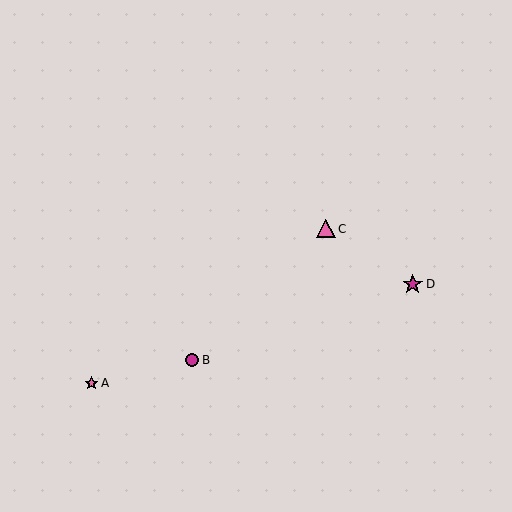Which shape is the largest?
The magenta star (labeled D) is the largest.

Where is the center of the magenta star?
The center of the magenta star is at (413, 284).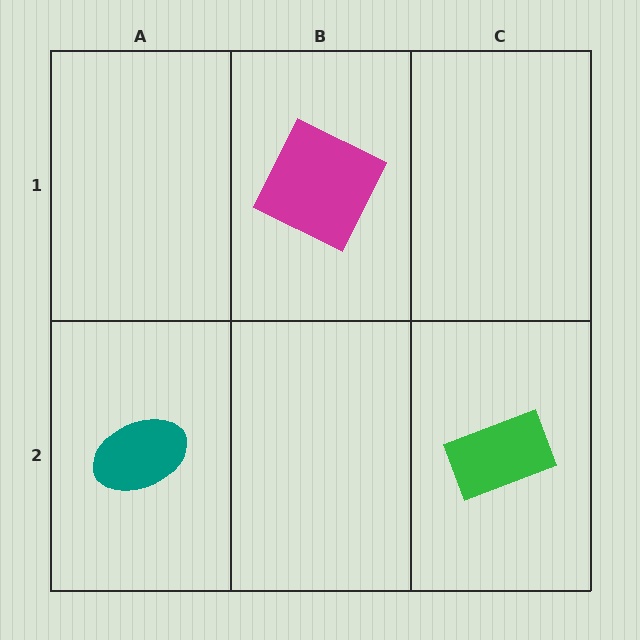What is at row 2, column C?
A green rectangle.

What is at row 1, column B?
A magenta square.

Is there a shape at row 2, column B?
No, that cell is empty.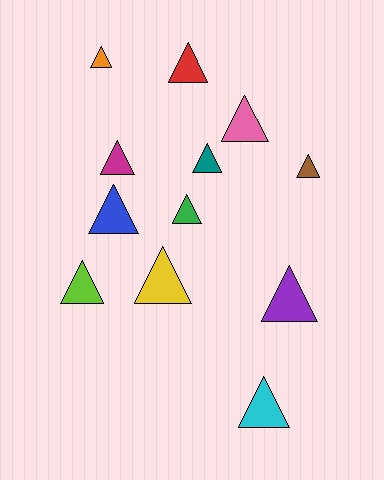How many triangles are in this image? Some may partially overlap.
There are 12 triangles.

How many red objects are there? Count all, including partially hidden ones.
There is 1 red object.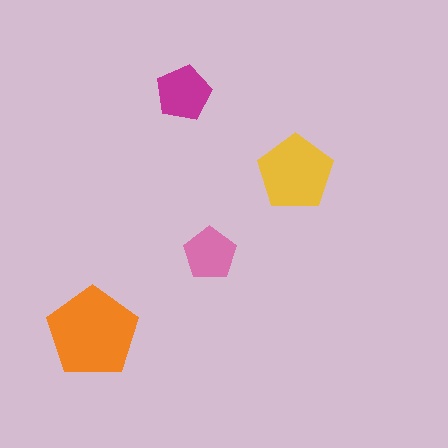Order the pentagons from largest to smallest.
the orange one, the yellow one, the magenta one, the pink one.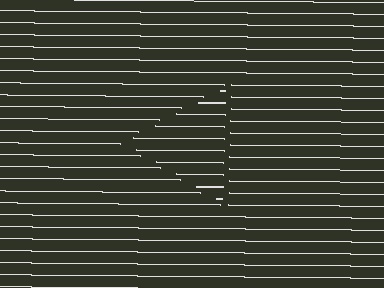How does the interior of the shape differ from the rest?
The interior of the shape contains the same grating, shifted by half a period — the contour is defined by the phase discontinuity where line-ends from the inner and outer gratings abut.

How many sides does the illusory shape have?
3 sides — the line-ends trace a triangle.